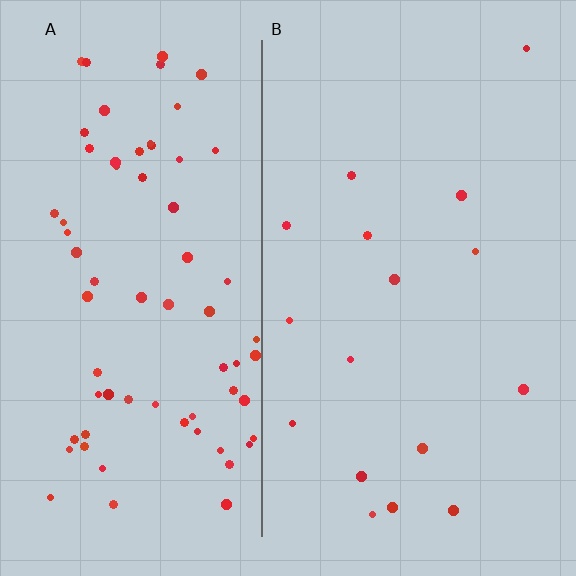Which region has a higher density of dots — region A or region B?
A (the left).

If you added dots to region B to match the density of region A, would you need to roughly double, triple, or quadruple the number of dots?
Approximately quadruple.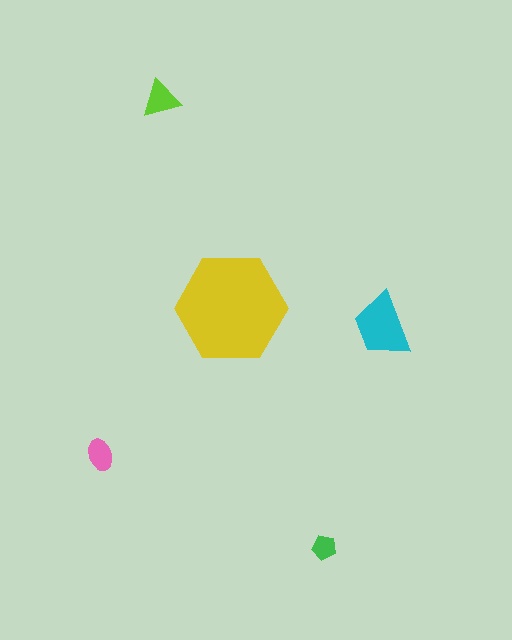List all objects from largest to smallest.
The yellow hexagon, the cyan trapezoid, the lime triangle, the pink ellipse, the green pentagon.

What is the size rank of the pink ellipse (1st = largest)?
4th.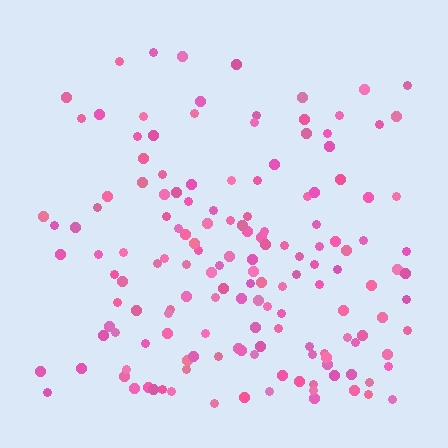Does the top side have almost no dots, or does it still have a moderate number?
Still a moderate number, just noticeably fewer than the bottom.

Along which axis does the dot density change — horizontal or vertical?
Vertical.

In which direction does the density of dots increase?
From top to bottom, with the bottom side densest.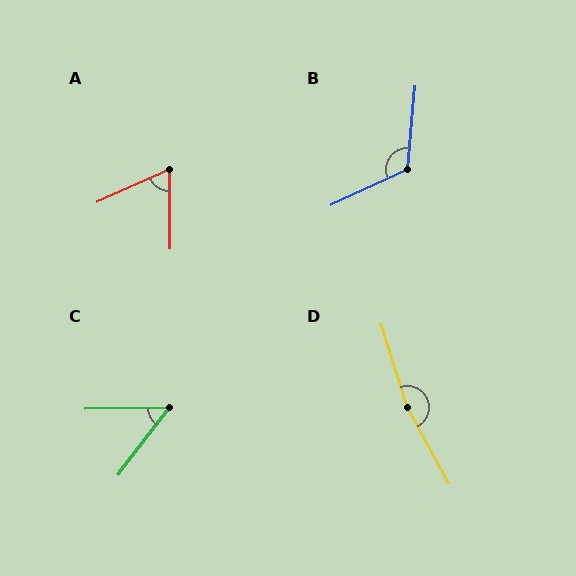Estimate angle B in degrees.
Approximately 121 degrees.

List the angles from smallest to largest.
C (52°), A (66°), B (121°), D (170°).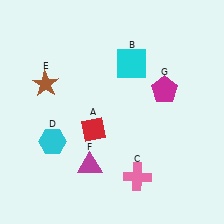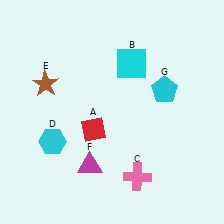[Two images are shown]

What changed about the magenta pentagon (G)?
In Image 1, G is magenta. In Image 2, it changed to cyan.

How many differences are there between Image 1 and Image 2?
There is 1 difference between the two images.